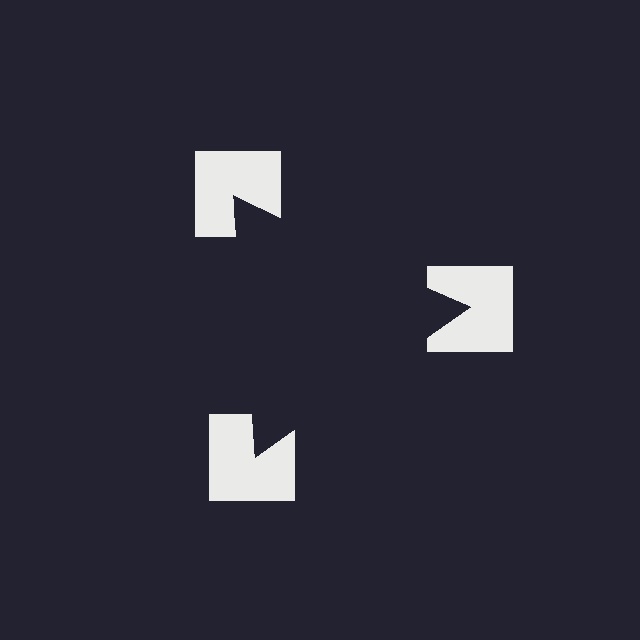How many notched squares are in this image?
There are 3 — one at each vertex of the illusory triangle.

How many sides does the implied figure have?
3 sides.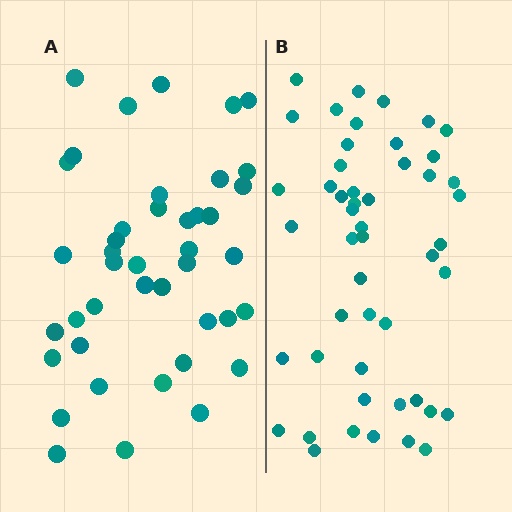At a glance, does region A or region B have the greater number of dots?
Region B (the right region) has more dots.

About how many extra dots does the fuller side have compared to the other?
Region B has roughly 8 or so more dots than region A.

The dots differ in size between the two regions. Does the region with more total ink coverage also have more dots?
No. Region A has more total ink coverage because its dots are larger, but region B actually contains more individual dots. Total area can be misleading — the number of items is what matters here.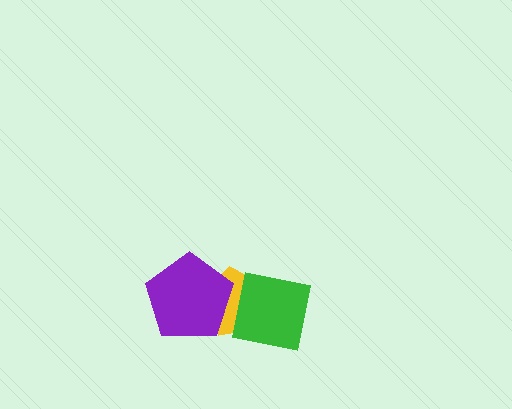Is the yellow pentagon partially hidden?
Yes, it is partially covered by another shape.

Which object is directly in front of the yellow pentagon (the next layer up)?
The purple pentagon is directly in front of the yellow pentagon.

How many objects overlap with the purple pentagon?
2 objects overlap with the purple pentagon.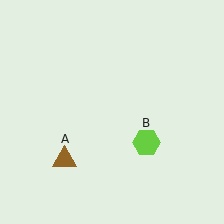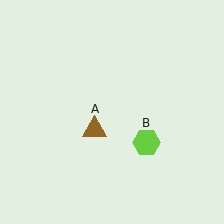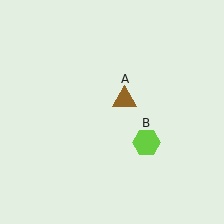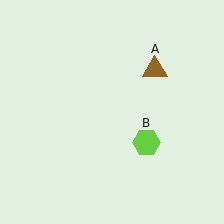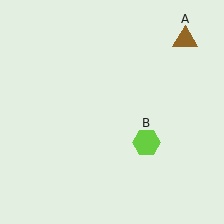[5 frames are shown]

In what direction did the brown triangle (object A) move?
The brown triangle (object A) moved up and to the right.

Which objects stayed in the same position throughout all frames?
Lime hexagon (object B) remained stationary.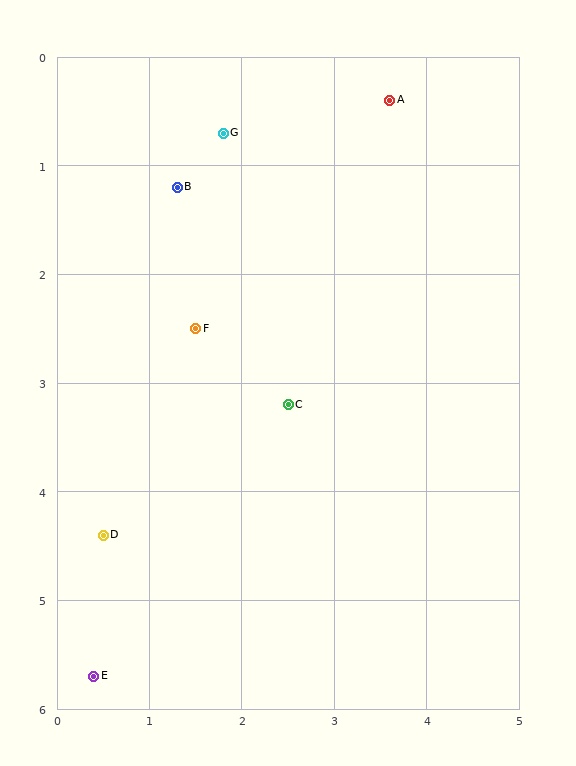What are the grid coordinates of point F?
Point F is at approximately (1.5, 2.5).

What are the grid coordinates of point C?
Point C is at approximately (2.5, 3.2).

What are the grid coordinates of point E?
Point E is at approximately (0.4, 5.7).